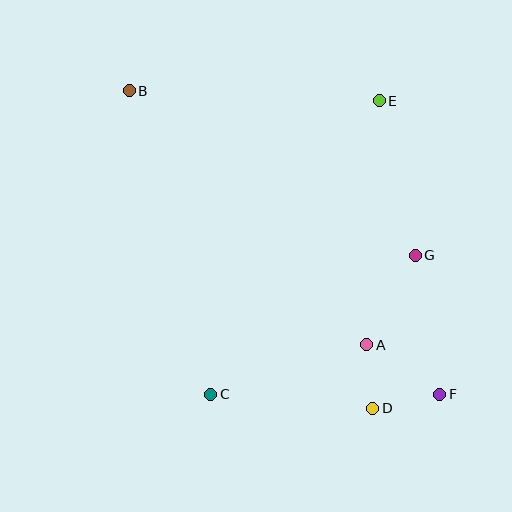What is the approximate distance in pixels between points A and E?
The distance between A and E is approximately 244 pixels.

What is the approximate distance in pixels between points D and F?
The distance between D and F is approximately 68 pixels.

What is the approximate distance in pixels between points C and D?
The distance between C and D is approximately 163 pixels.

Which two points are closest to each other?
Points A and D are closest to each other.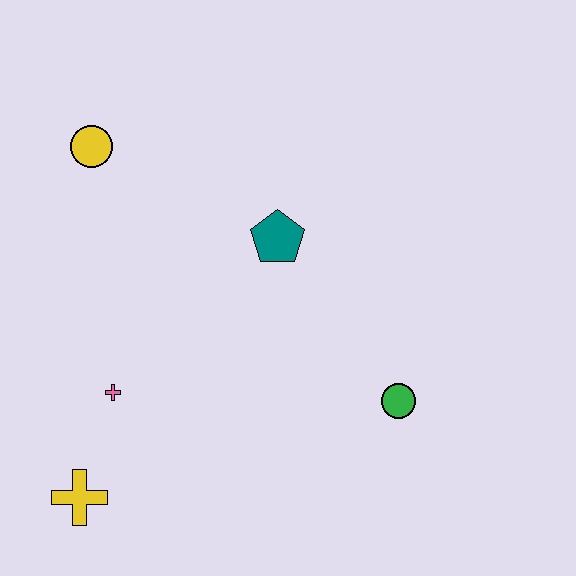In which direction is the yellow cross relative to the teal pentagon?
The yellow cross is below the teal pentagon.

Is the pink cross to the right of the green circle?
No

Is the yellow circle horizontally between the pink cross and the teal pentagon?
No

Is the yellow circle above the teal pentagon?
Yes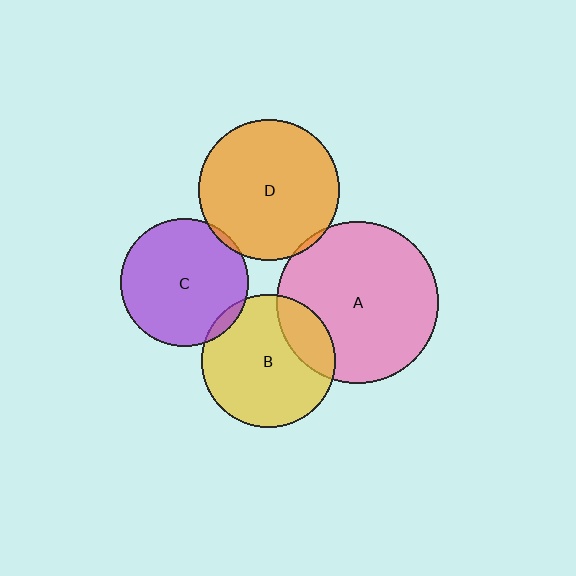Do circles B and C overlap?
Yes.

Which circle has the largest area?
Circle A (pink).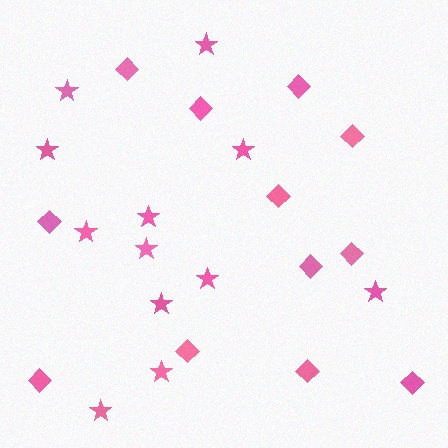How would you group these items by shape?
There are 2 groups: one group of stars (12) and one group of diamonds (12).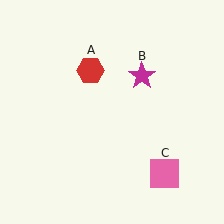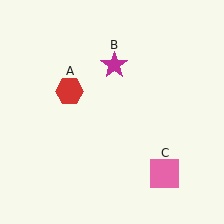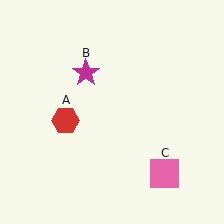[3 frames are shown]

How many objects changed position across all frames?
2 objects changed position: red hexagon (object A), magenta star (object B).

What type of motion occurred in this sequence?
The red hexagon (object A), magenta star (object B) rotated counterclockwise around the center of the scene.